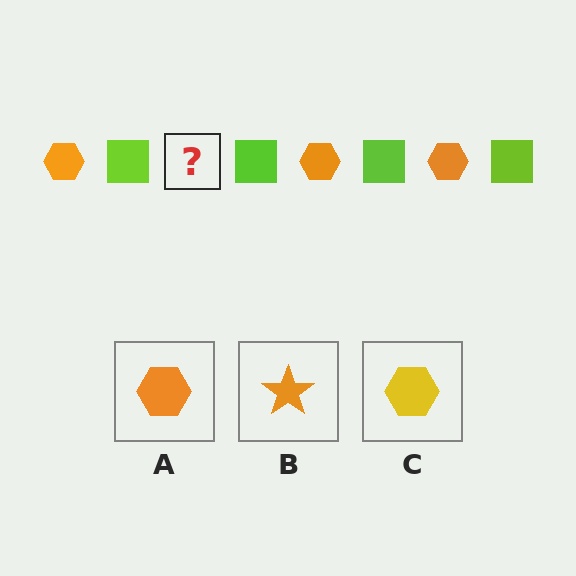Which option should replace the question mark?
Option A.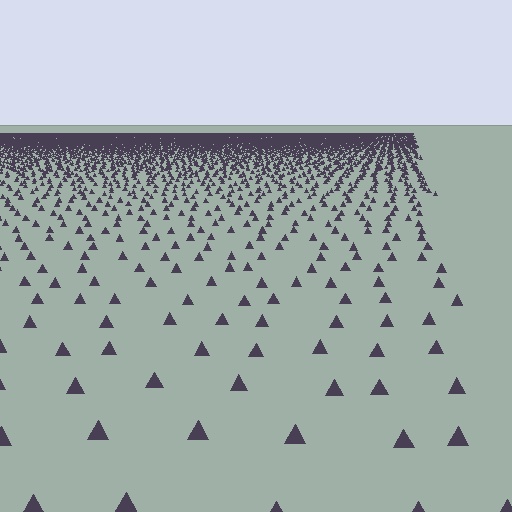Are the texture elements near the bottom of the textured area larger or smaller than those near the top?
Larger. Near the bottom, elements are closer to the viewer and appear at a bigger on-screen size.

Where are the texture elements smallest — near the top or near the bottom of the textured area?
Near the top.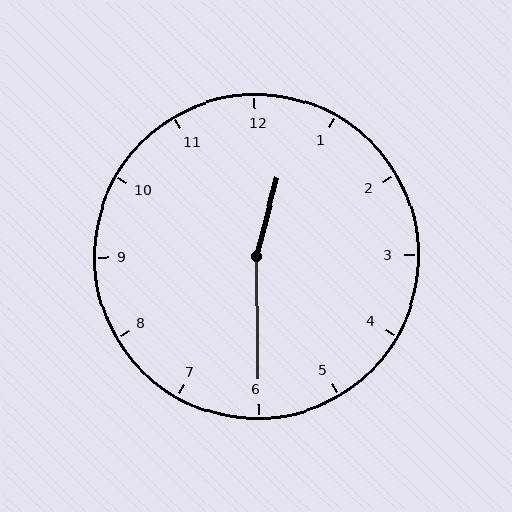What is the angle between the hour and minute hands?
Approximately 165 degrees.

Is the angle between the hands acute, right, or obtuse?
It is obtuse.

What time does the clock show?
12:30.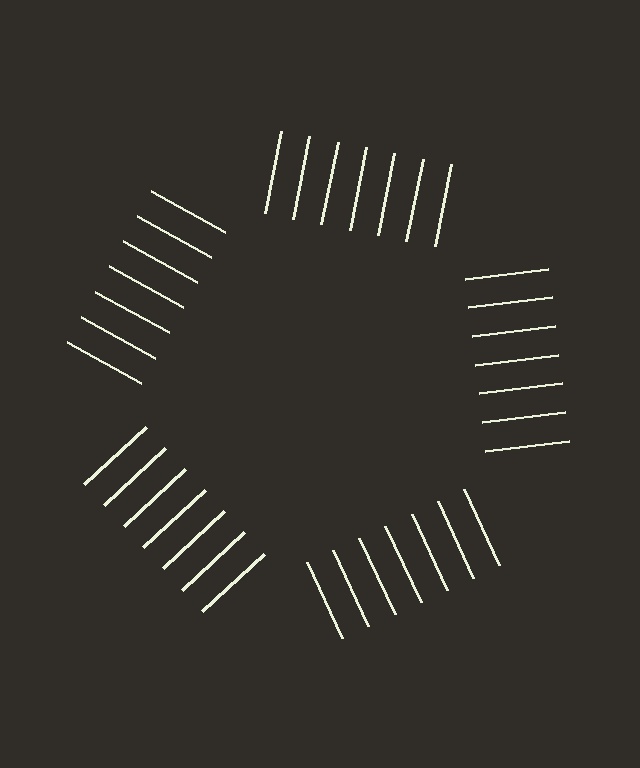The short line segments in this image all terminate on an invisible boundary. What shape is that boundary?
An illusory pentagon — the line segments terminate on its edges but no continuous stroke is drawn.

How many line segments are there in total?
35 — 7 along each of the 5 edges.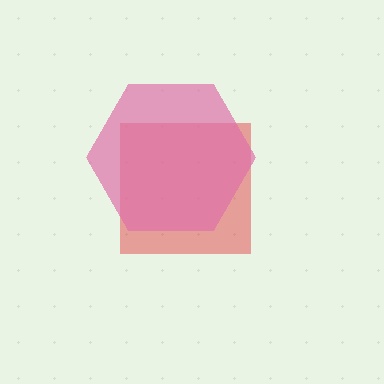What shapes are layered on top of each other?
The layered shapes are: a red square, a pink hexagon.